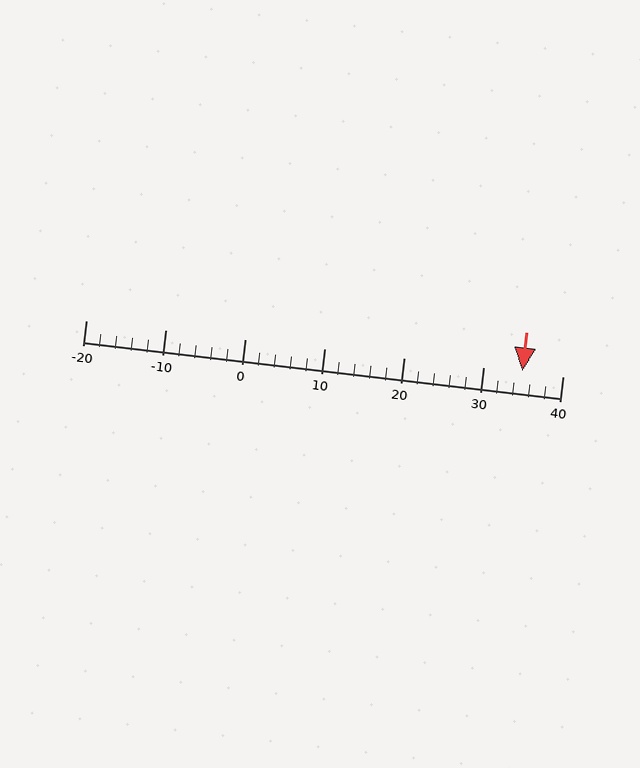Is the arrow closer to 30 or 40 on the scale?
The arrow is closer to 30.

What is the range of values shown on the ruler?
The ruler shows values from -20 to 40.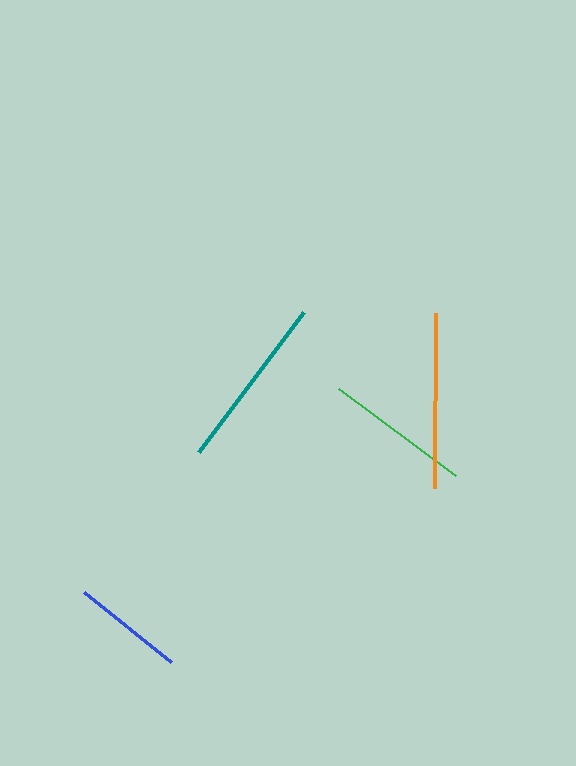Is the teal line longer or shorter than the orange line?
The teal line is longer than the orange line.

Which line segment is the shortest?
The blue line is the shortest at approximately 112 pixels.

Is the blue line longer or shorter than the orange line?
The orange line is longer than the blue line.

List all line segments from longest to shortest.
From longest to shortest: teal, orange, green, blue.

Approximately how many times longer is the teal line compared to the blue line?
The teal line is approximately 1.6 times the length of the blue line.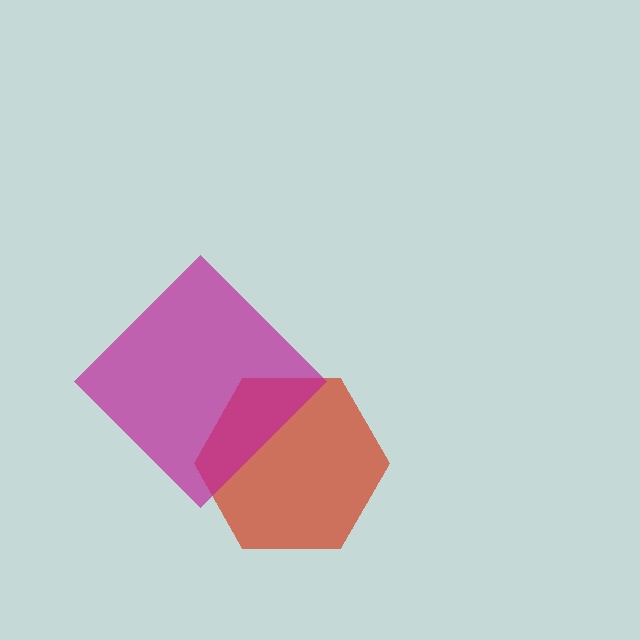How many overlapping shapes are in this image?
There are 2 overlapping shapes in the image.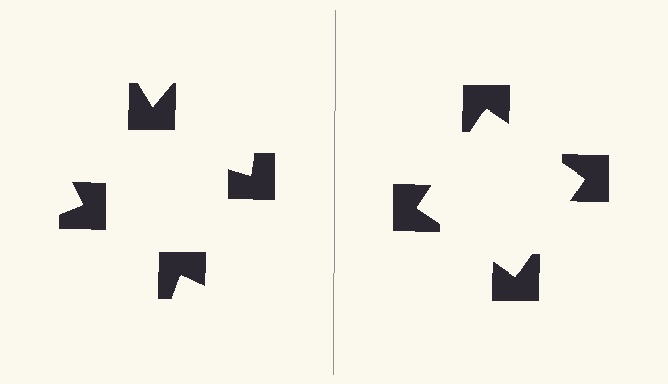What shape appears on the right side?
An illusory square.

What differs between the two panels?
The notched squares are positioned identically on both sides; only the wedge orientations differ. On the right they align to a square; on the left they are misaligned.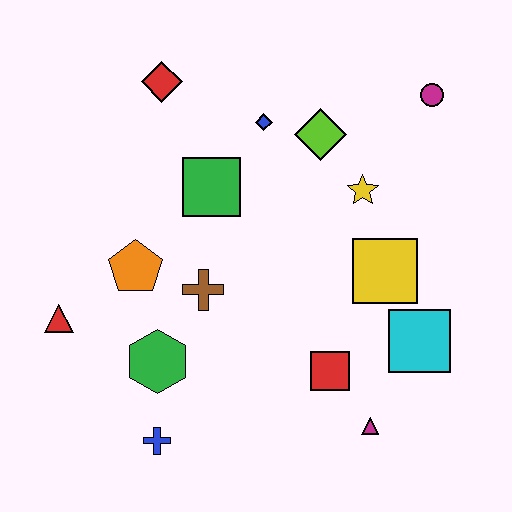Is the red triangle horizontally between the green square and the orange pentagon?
No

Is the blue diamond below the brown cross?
No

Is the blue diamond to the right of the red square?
No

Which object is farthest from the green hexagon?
The magenta circle is farthest from the green hexagon.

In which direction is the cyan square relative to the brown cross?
The cyan square is to the right of the brown cross.